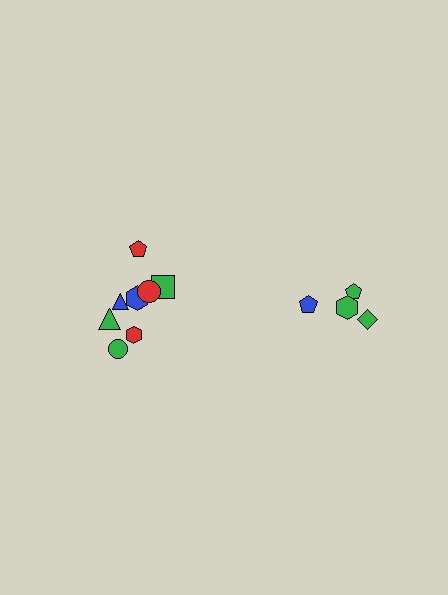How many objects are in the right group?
There are 4 objects.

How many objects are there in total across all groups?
There are 12 objects.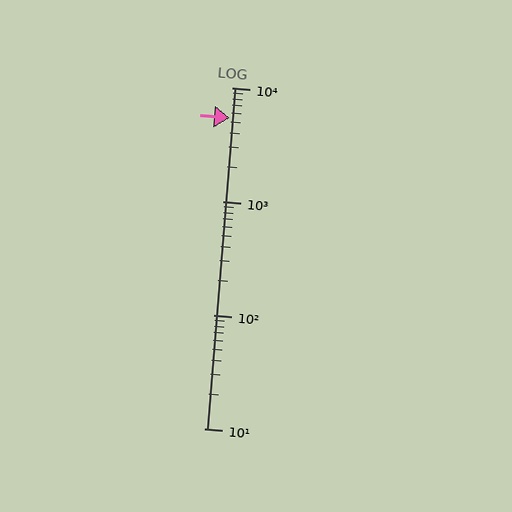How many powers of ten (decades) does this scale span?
The scale spans 3 decades, from 10 to 10000.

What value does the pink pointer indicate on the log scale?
The pointer indicates approximately 5400.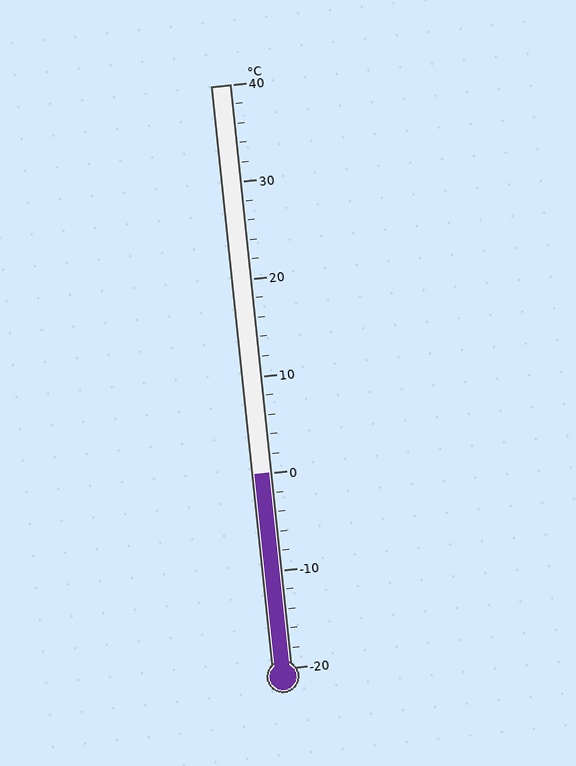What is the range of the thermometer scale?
The thermometer scale ranges from -20°C to 40°C.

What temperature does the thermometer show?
The thermometer shows approximately 0°C.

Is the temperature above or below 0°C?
The temperature is at 0°C.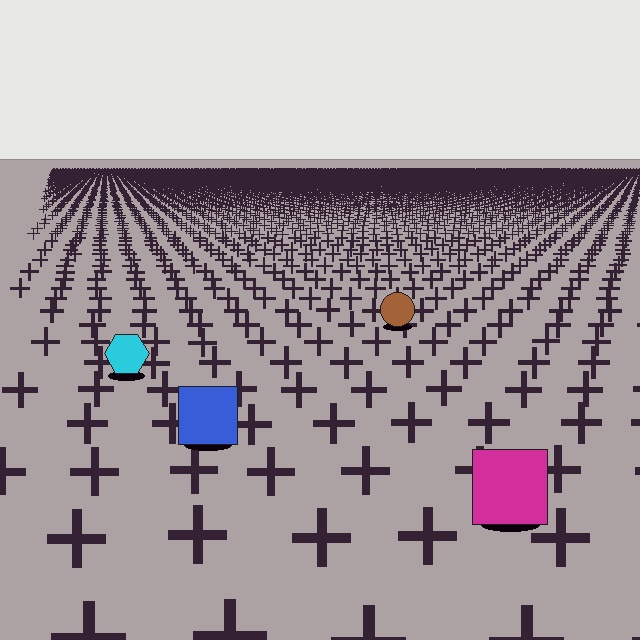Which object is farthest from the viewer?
The brown circle is farthest from the viewer. It appears smaller and the ground texture around it is denser.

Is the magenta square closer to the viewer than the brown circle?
Yes. The magenta square is closer — you can tell from the texture gradient: the ground texture is coarser near it.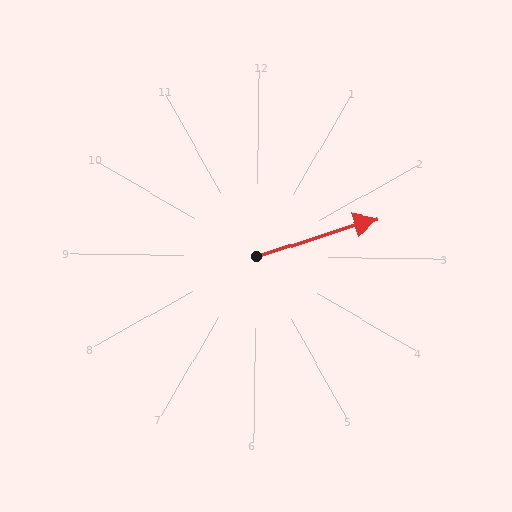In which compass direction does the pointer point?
East.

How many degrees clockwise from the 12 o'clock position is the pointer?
Approximately 72 degrees.